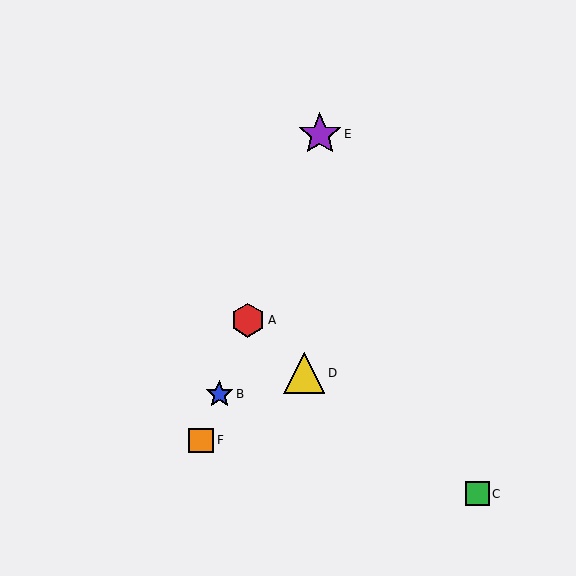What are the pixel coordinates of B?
Object B is at (219, 394).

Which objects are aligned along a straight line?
Objects A, B, E, F are aligned along a straight line.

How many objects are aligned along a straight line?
4 objects (A, B, E, F) are aligned along a straight line.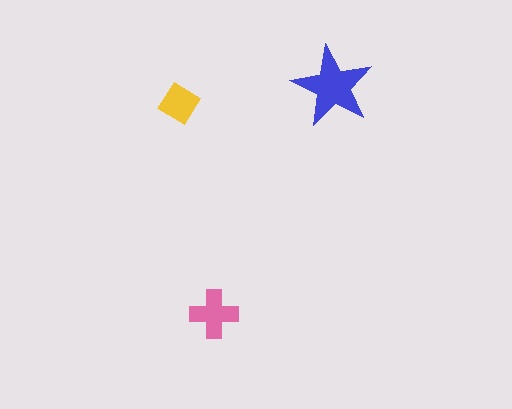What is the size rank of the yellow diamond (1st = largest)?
3rd.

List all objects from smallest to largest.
The yellow diamond, the pink cross, the blue star.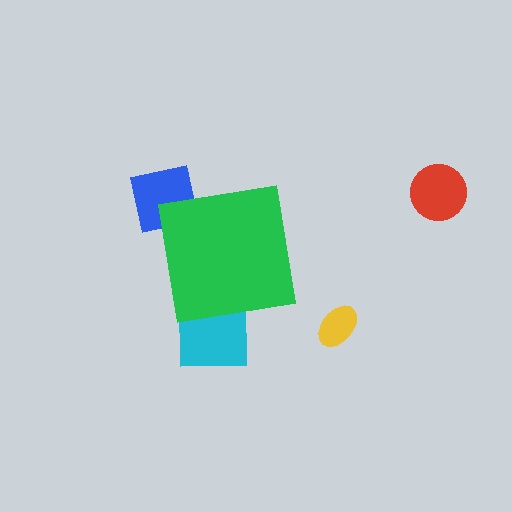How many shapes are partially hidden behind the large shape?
2 shapes are partially hidden.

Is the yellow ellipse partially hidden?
No, the yellow ellipse is fully visible.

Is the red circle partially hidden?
No, the red circle is fully visible.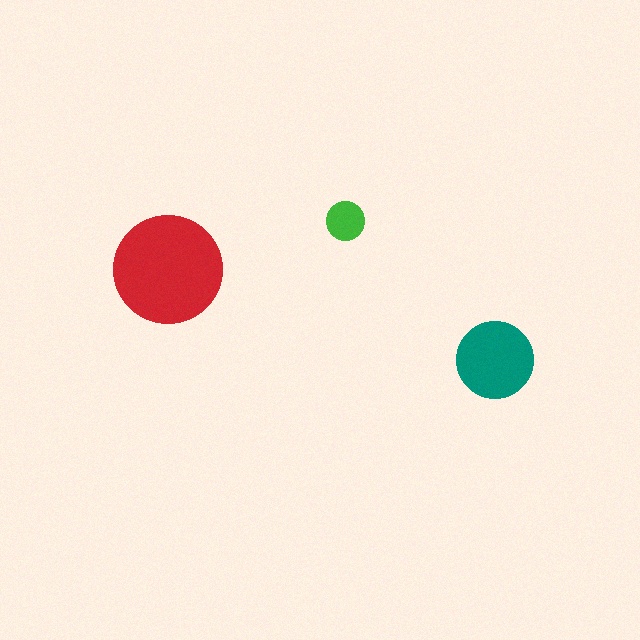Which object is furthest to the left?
The red circle is leftmost.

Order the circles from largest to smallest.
the red one, the teal one, the green one.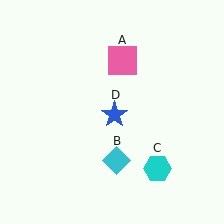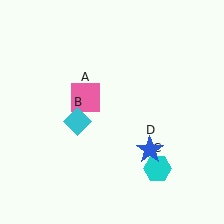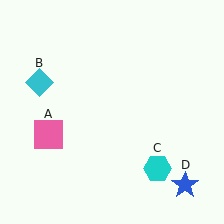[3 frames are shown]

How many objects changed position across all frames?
3 objects changed position: pink square (object A), cyan diamond (object B), blue star (object D).